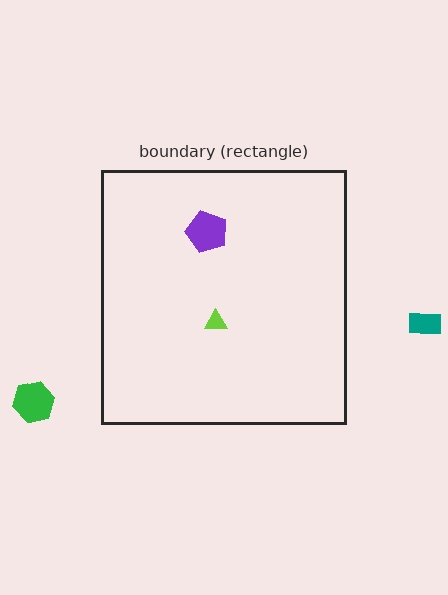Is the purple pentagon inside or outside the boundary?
Inside.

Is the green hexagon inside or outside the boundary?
Outside.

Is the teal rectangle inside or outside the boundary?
Outside.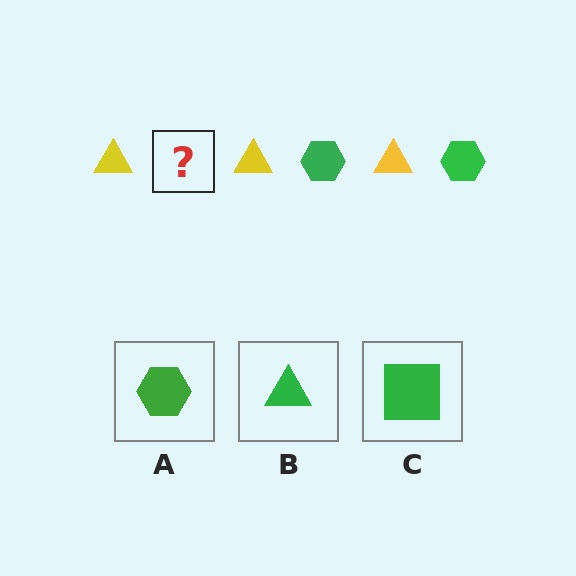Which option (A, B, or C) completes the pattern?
A.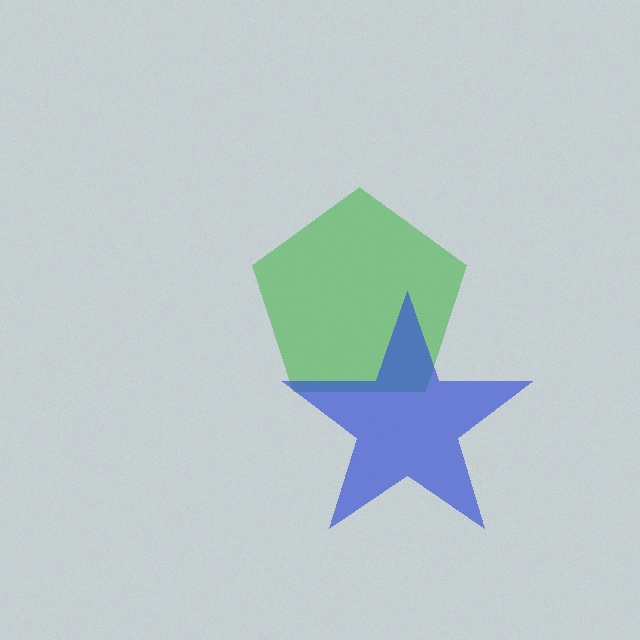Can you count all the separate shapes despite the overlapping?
Yes, there are 2 separate shapes.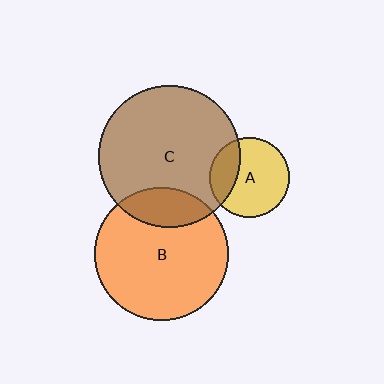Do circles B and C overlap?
Yes.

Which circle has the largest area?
Circle C (brown).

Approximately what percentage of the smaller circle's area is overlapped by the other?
Approximately 20%.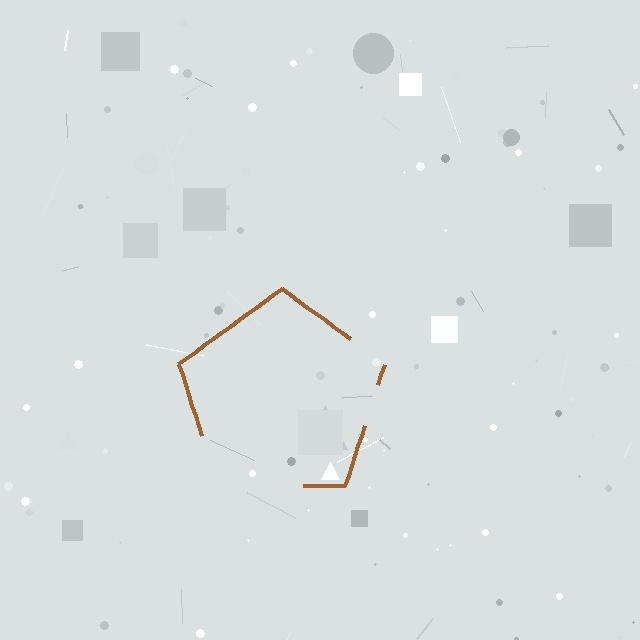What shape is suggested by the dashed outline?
The dashed outline suggests a pentagon.